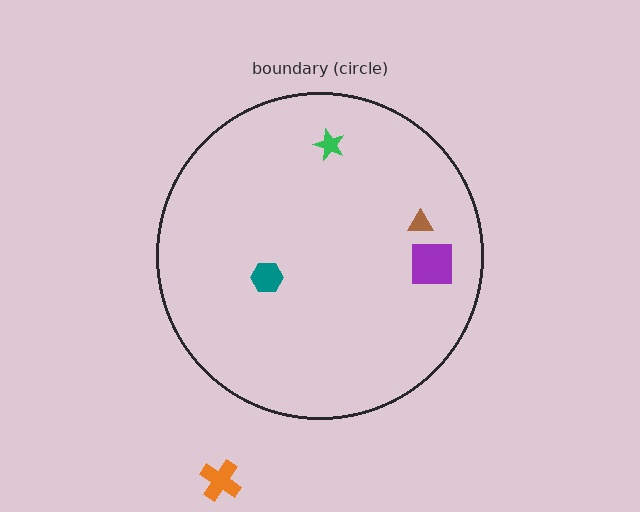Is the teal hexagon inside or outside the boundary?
Inside.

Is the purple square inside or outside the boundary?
Inside.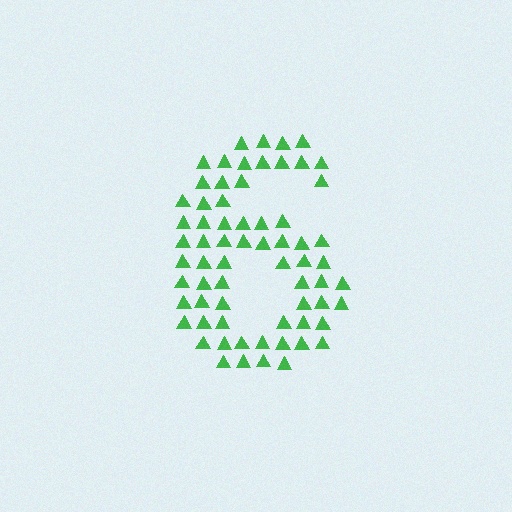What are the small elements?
The small elements are triangles.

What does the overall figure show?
The overall figure shows the digit 6.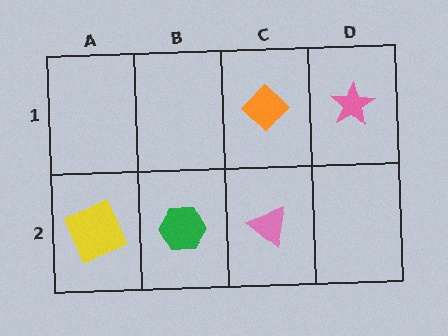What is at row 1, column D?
A pink star.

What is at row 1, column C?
An orange diamond.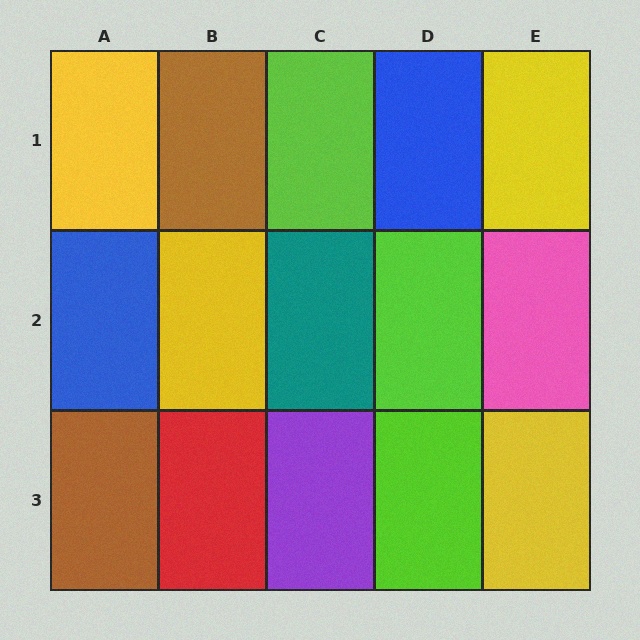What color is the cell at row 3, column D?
Lime.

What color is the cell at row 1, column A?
Yellow.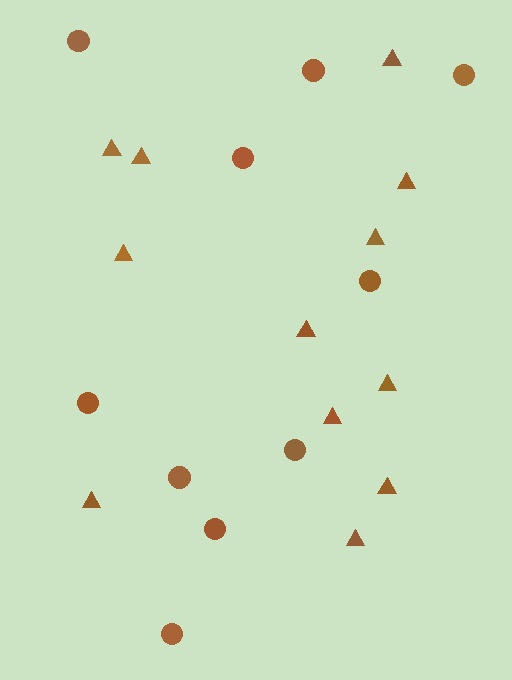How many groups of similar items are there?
There are 2 groups: one group of triangles (12) and one group of circles (10).